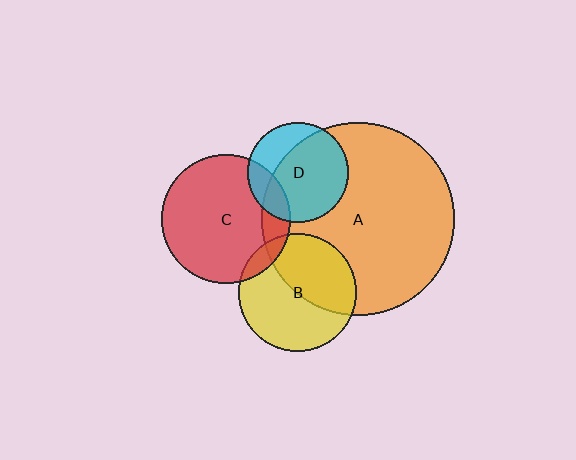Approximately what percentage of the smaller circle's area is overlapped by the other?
Approximately 20%.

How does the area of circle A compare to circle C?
Approximately 2.2 times.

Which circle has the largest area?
Circle A (orange).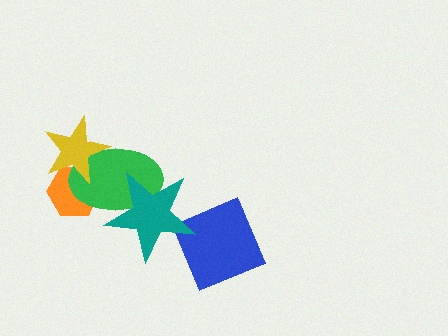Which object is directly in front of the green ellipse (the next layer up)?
The yellow star is directly in front of the green ellipse.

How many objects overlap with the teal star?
2 objects overlap with the teal star.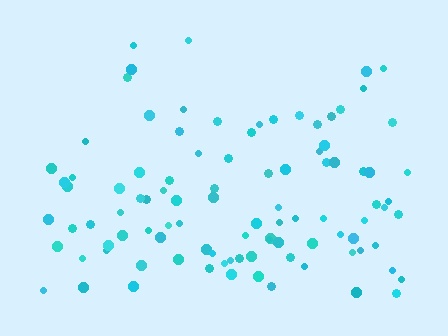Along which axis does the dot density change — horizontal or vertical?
Vertical.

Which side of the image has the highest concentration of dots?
The bottom.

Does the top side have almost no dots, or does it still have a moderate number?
Still a moderate number, just noticeably fewer than the bottom.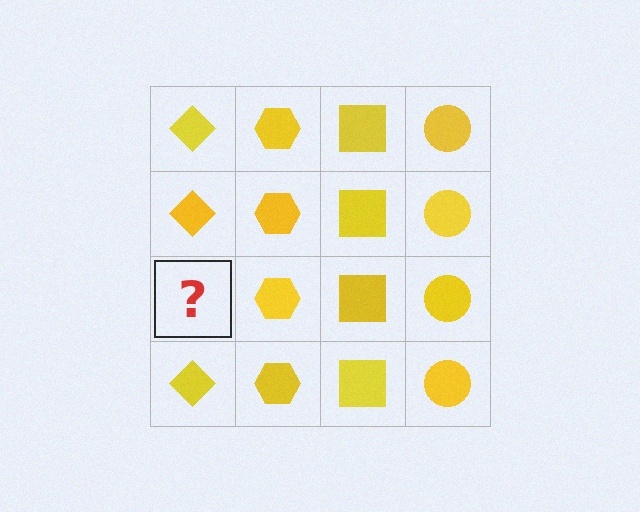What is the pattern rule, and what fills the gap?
The rule is that each column has a consistent shape. The gap should be filled with a yellow diamond.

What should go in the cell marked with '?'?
The missing cell should contain a yellow diamond.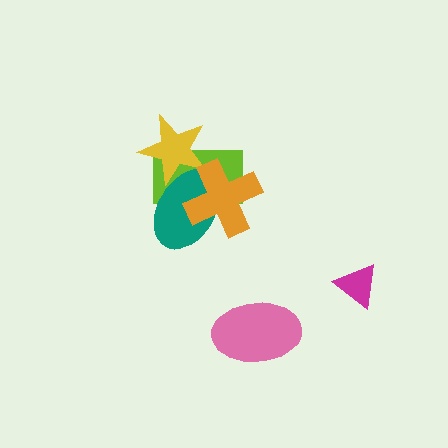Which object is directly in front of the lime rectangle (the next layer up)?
The yellow star is directly in front of the lime rectangle.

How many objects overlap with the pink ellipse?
0 objects overlap with the pink ellipse.